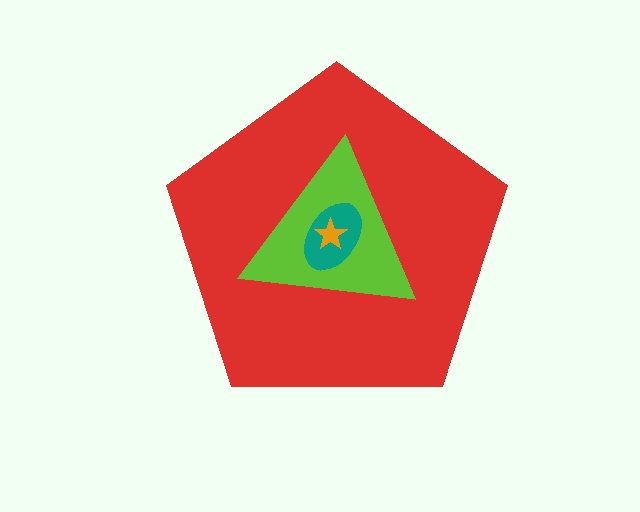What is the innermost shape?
The orange star.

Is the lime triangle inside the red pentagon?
Yes.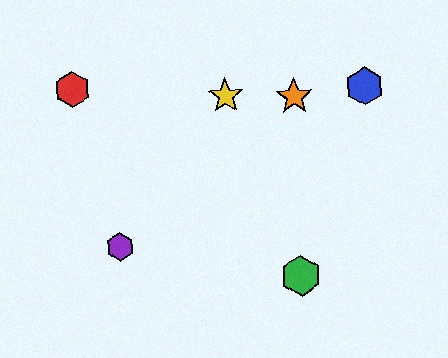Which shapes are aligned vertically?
The green hexagon, the orange star are aligned vertically.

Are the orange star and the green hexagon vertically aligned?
Yes, both are at x≈294.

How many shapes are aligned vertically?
2 shapes (the green hexagon, the orange star) are aligned vertically.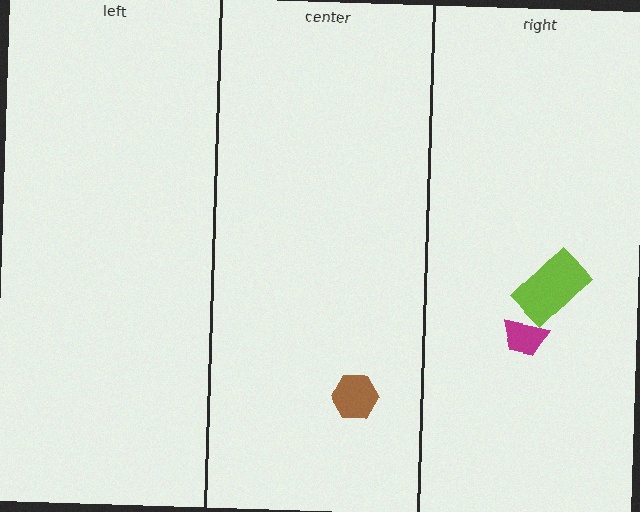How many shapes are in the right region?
2.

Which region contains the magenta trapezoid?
The right region.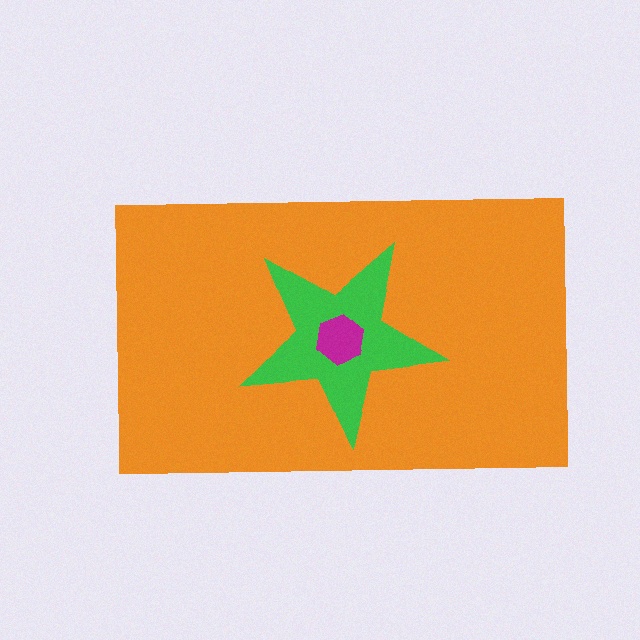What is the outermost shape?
The orange rectangle.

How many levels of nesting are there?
3.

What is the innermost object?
The magenta hexagon.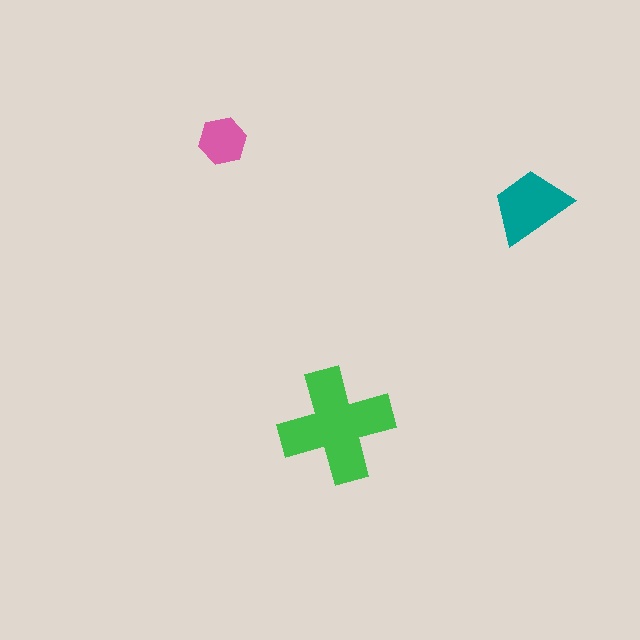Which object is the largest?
The green cross.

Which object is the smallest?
The pink hexagon.